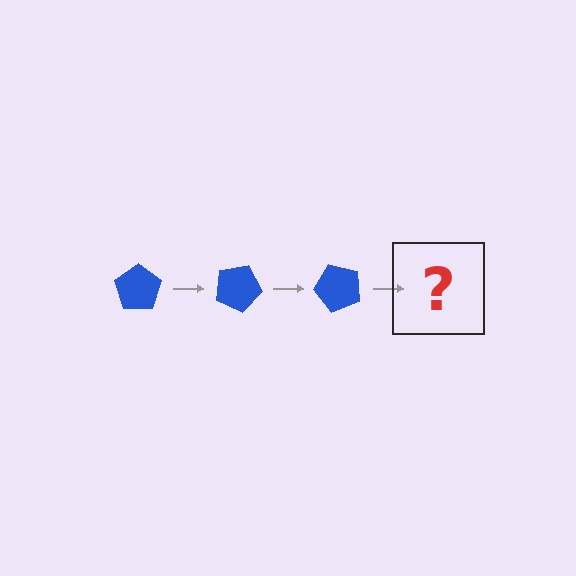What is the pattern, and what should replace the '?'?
The pattern is that the pentagon rotates 25 degrees each step. The '?' should be a blue pentagon rotated 75 degrees.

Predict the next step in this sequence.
The next step is a blue pentagon rotated 75 degrees.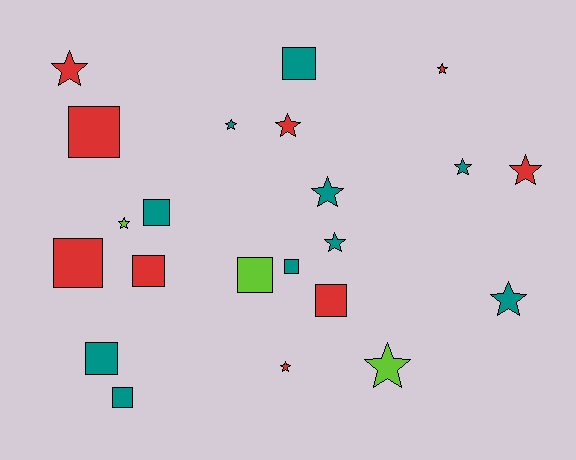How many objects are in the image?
There are 22 objects.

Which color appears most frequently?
Teal, with 10 objects.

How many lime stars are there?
There are 2 lime stars.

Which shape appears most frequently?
Star, with 12 objects.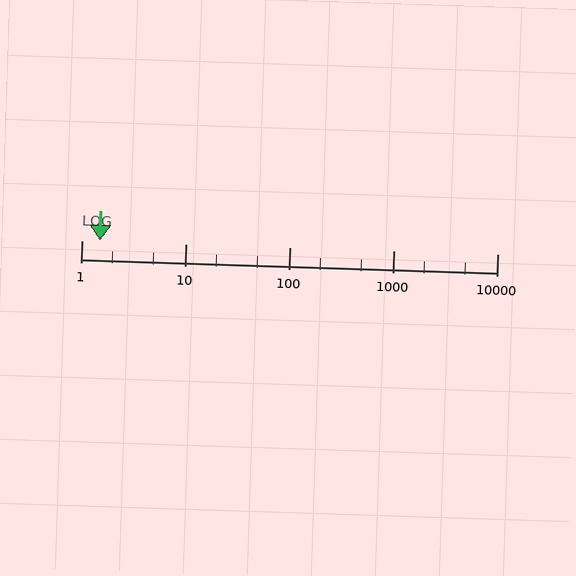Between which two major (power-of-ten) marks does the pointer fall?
The pointer is between 1 and 10.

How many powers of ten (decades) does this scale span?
The scale spans 4 decades, from 1 to 10000.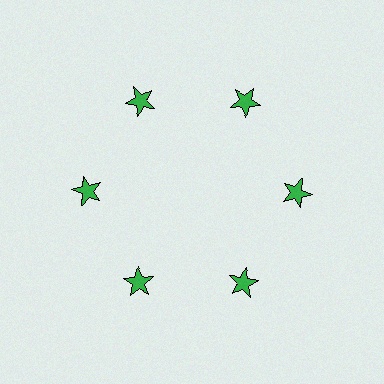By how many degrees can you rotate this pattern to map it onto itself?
The pattern maps onto itself every 60 degrees of rotation.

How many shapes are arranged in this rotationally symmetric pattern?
There are 6 shapes, arranged in 6 groups of 1.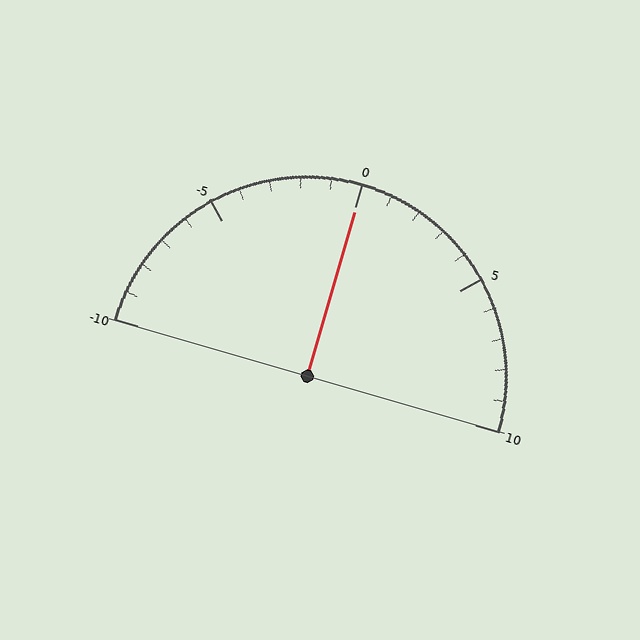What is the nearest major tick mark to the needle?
The nearest major tick mark is 0.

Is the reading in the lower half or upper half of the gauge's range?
The reading is in the upper half of the range (-10 to 10).